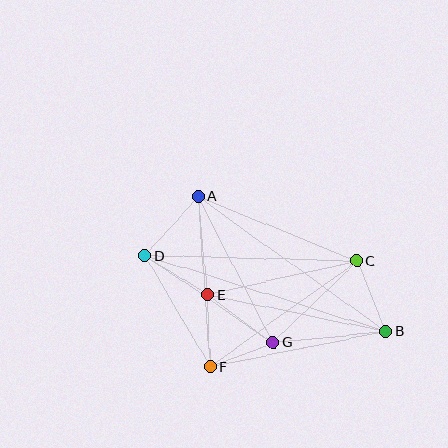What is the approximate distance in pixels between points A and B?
The distance between A and B is approximately 231 pixels.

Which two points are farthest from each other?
Points B and D are farthest from each other.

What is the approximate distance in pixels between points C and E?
The distance between C and E is approximately 153 pixels.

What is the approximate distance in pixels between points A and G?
The distance between A and G is approximately 164 pixels.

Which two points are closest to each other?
Points F and G are closest to each other.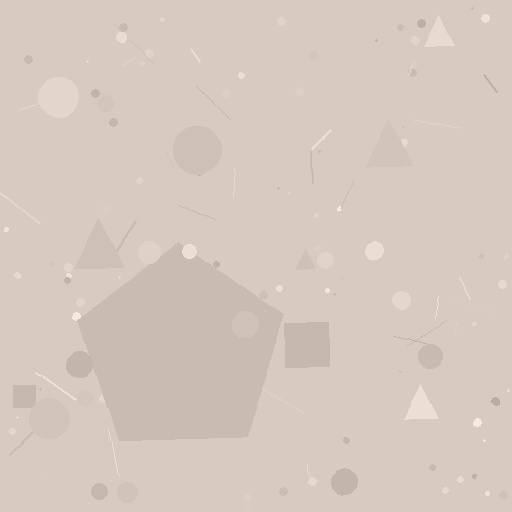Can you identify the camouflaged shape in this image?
The camouflaged shape is a pentagon.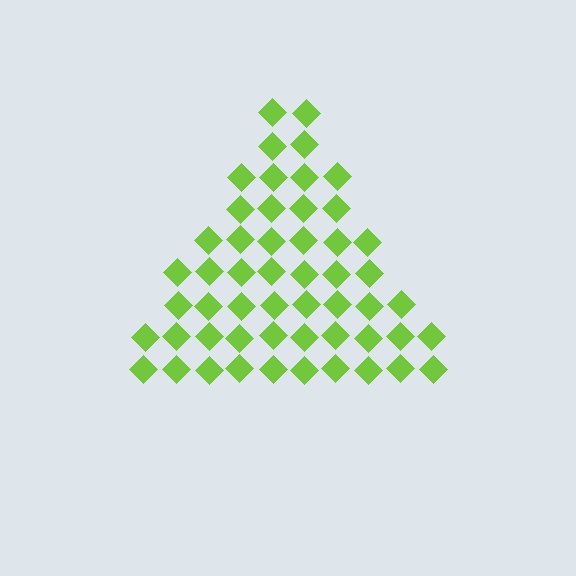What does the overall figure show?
The overall figure shows a triangle.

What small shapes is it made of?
It is made of small diamonds.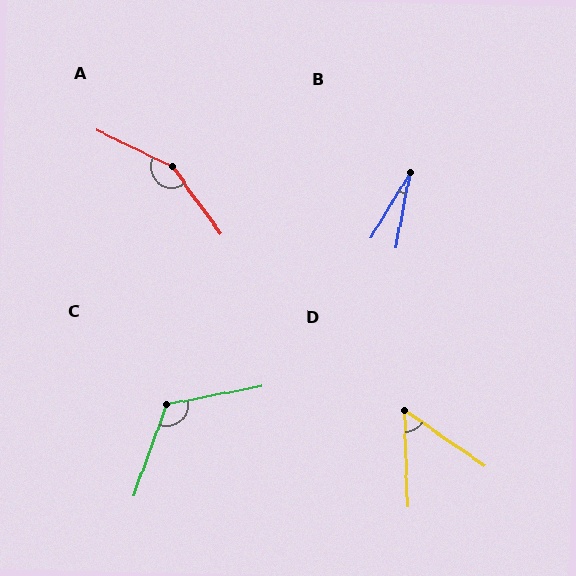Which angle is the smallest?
B, at approximately 20 degrees.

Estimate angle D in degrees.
Approximately 53 degrees.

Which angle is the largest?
A, at approximately 151 degrees.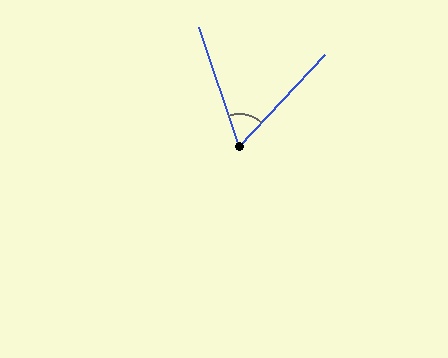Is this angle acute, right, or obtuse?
It is acute.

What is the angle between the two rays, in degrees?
Approximately 62 degrees.